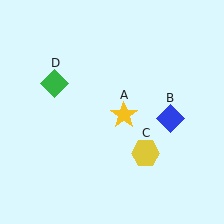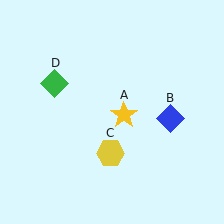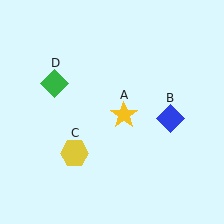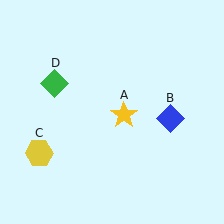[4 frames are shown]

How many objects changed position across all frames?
1 object changed position: yellow hexagon (object C).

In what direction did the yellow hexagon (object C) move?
The yellow hexagon (object C) moved left.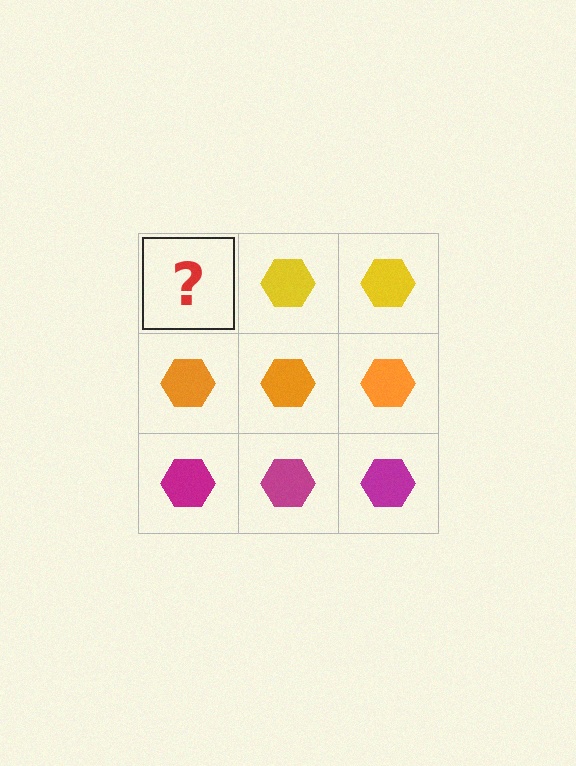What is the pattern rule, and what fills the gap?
The rule is that each row has a consistent color. The gap should be filled with a yellow hexagon.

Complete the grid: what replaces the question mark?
The question mark should be replaced with a yellow hexagon.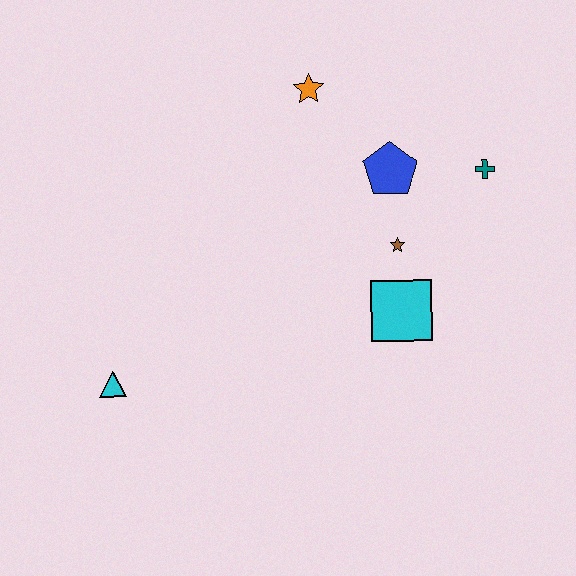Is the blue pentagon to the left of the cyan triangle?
No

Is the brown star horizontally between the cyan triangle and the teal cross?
Yes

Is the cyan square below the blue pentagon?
Yes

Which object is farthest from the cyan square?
The cyan triangle is farthest from the cyan square.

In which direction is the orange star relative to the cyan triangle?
The orange star is above the cyan triangle.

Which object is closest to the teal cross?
The blue pentagon is closest to the teal cross.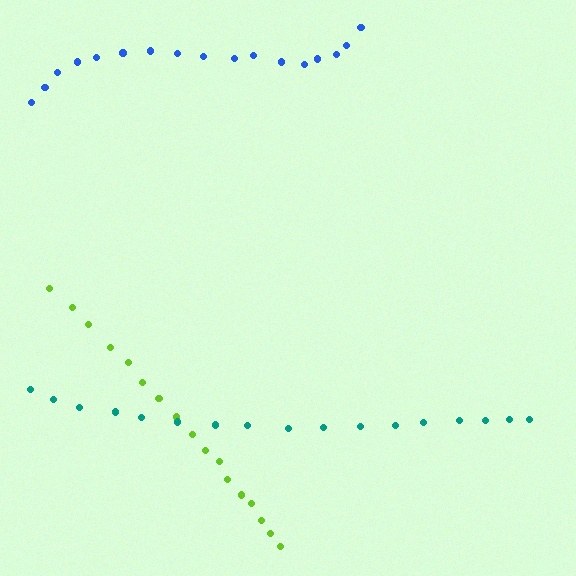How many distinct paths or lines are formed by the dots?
There are 3 distinct paths.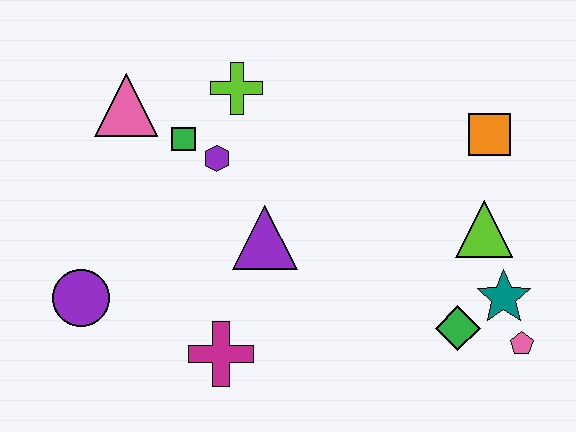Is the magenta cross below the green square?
Yes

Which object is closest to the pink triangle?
The green square is closest to the pink triangle.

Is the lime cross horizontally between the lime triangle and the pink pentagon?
No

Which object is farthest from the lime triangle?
The purple circle is farthest from the lime triangle.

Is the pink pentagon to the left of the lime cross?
No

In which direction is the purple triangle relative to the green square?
The purple triangle is below the green square.